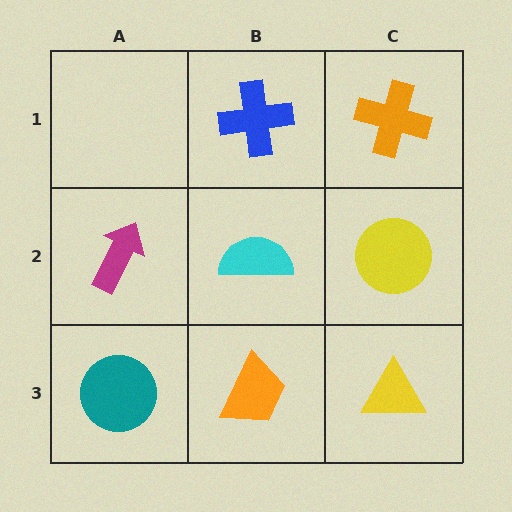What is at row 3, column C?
A yellow triangle.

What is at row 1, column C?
An orange cross.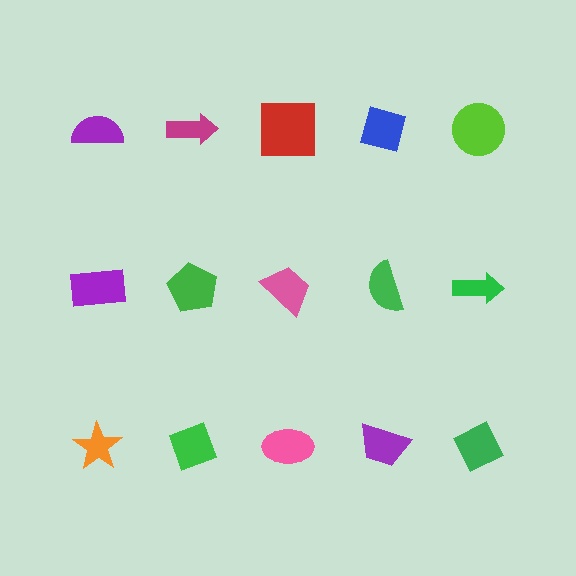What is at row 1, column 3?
A red square.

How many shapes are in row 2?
5 shapes.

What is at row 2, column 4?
A green semicircle.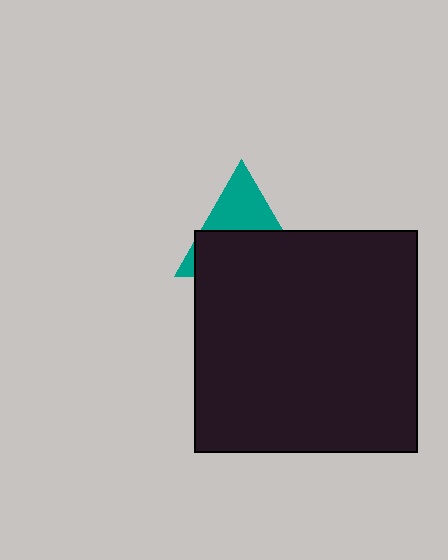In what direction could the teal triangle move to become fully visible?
The teal triangle could move up. That would shift it out from behind the black square entirely.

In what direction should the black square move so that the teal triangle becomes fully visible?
The black square should move down. That is the shortest direction to clear the overlap and leave the teal triangle fully visible.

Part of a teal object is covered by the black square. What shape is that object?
It is a triangle.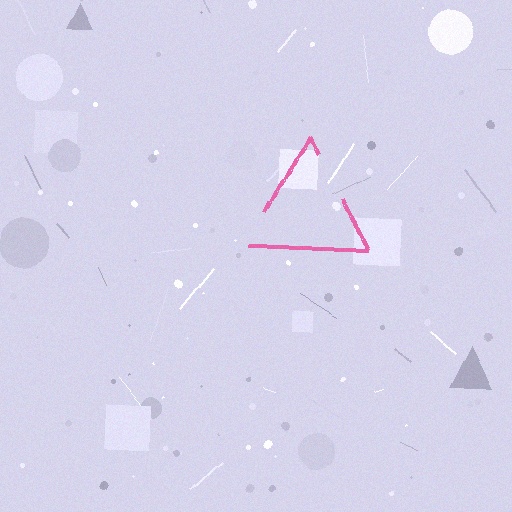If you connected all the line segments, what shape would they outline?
They would outline a triangle.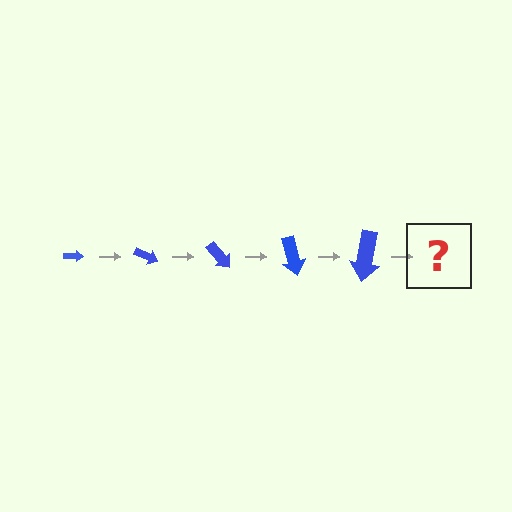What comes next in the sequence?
The next element should be an arrow, larger than the previous one and rotated 125 degrees from the start.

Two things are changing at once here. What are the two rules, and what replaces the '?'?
The two rules are that the arrow grows larger each step and it rotates 25 degrees each step. The '?' should be an arrow, larger than the previous one and rotated 125 degrees from the start.